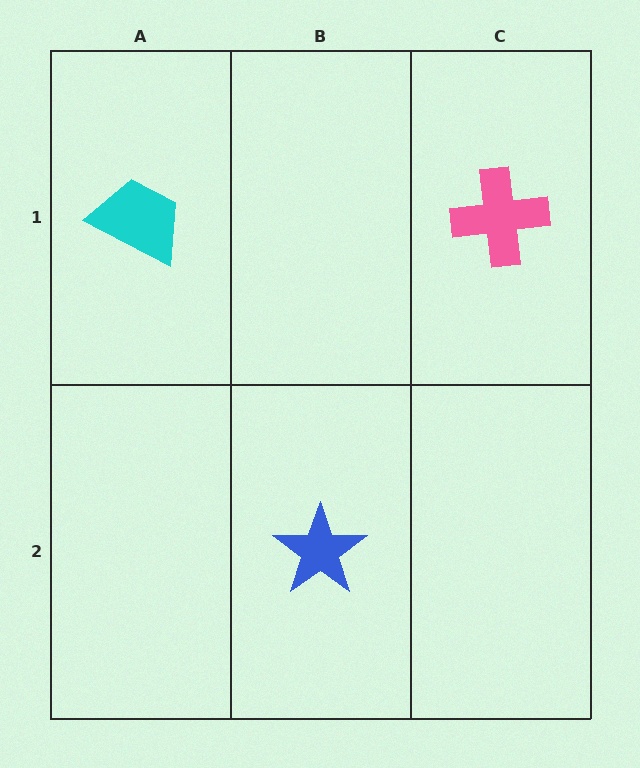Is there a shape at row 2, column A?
No, that cell is empty.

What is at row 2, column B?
A blue star.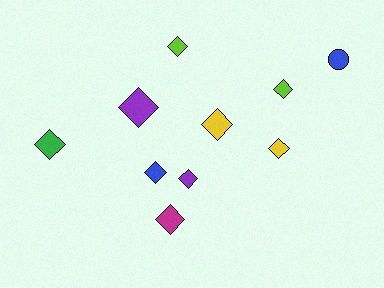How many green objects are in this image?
There is 1 green object.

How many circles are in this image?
There is 1 circle.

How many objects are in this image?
There are 10 objects.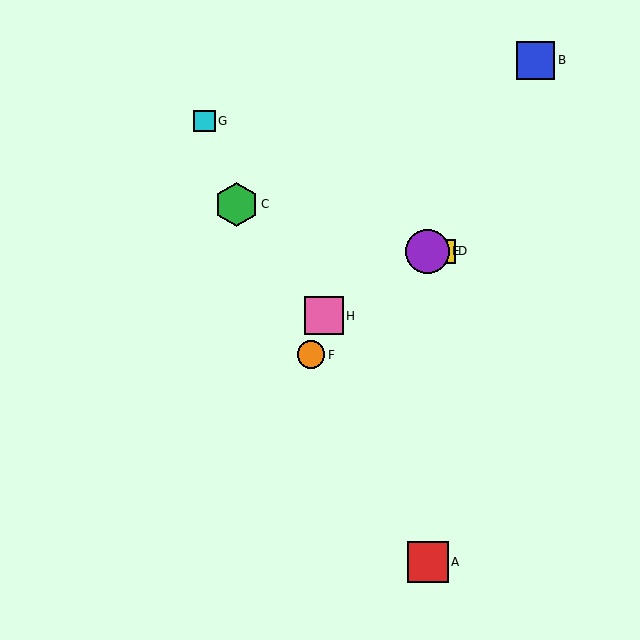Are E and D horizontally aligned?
Yes, both are at y≈251.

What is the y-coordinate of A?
Object A is at y≈562.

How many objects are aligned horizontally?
2 objects (D, E) are aligned horizontally.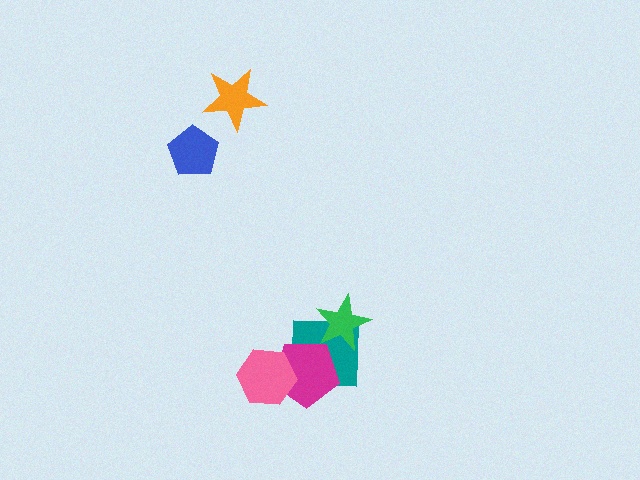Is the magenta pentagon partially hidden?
Yes, it is partially covered by another shape.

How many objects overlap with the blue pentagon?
0 objects overlap with the blue pentagon.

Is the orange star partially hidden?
No, no other shape covers it.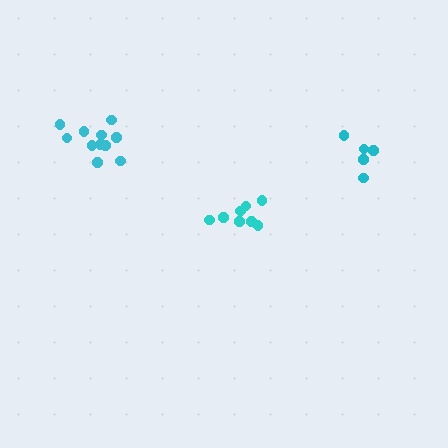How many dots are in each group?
Group 1: 11 dots, Group 2: 5 dots, Group 3: 8 dots (24 total).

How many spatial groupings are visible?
There are 3 spatial groupings.